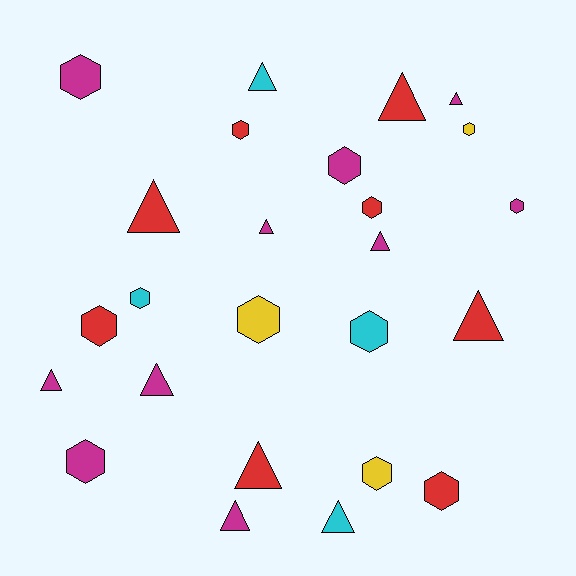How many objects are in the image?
There are 25 objects.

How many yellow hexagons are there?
There are 3 yellow hexagons.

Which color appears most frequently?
Magenta, with 10 objects.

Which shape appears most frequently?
Hexagon, with 13 objects.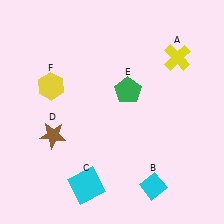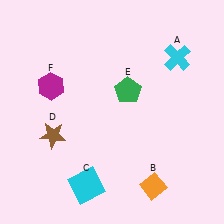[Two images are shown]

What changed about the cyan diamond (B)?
In Image 1, B is cyan. In Image 2, it changed to orange.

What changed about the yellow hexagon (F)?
In Image 1, F is yellow. In Image 2, it changed to magenta.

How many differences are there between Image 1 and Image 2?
There are 3 differences between the two images.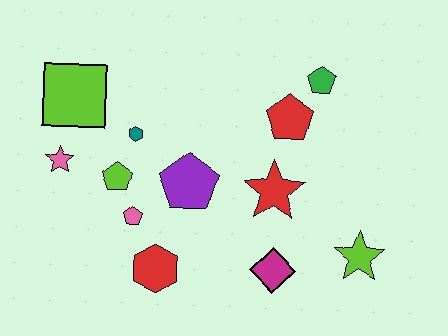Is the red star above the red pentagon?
No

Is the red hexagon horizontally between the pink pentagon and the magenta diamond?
Yes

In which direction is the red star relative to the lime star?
The red star is to the left of the lime star.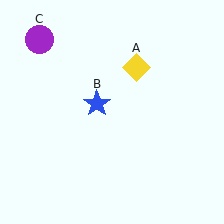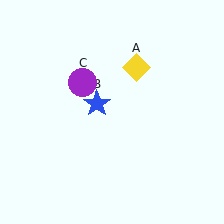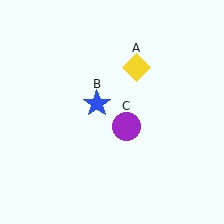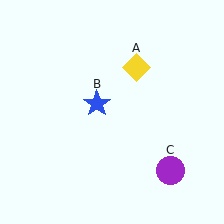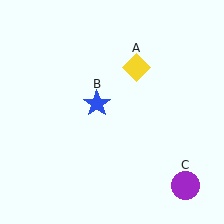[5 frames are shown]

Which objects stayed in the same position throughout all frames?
Yellow diamond (object A) and blue star (object B) remained stationary.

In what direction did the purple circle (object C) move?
The purple circle (object C) moved down and to the right.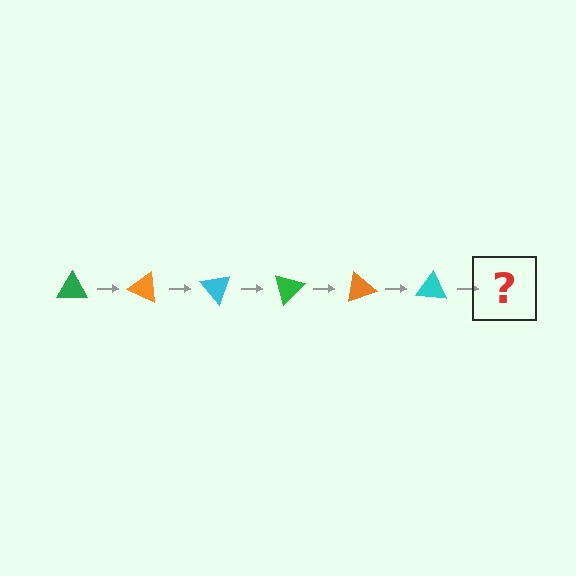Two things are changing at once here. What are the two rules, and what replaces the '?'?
The two rules are that it rotates 25 degrees each step and the color cycles through green, orange, and cyan. The '?' should be a green triangle, rotated 150 degrees from the start.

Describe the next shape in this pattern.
It should be a green triangle, rotated 150 degrees from the start.